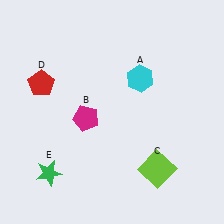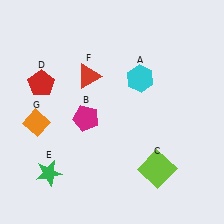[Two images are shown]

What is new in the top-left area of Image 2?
A red triangle (F) was added in the top-left area of Image 2.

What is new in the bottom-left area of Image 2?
An orange diamond (G) was added in the bottom-left area of Image 2.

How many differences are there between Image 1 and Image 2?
There are 2 differences between the two images.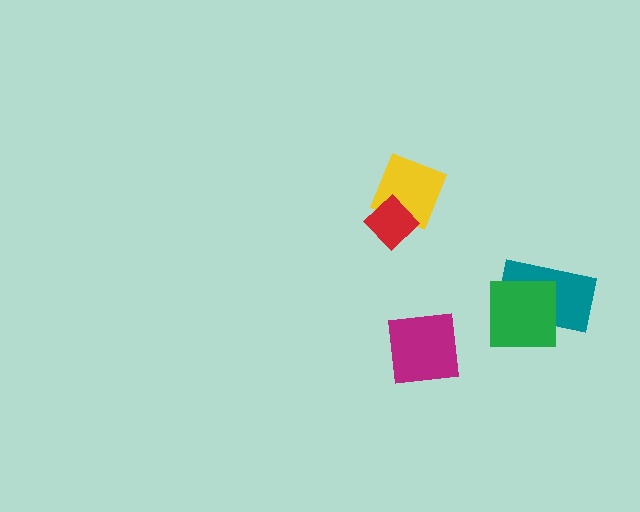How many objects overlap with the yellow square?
1 object overlaps with the yellow square.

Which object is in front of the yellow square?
The red diamond is in front of the yellow square.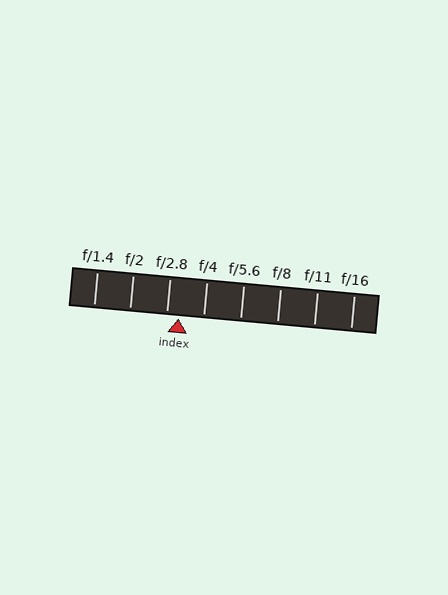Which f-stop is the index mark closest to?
The index mark is closest to f/2.8.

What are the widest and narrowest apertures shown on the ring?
The widest aperture shown is f/1.4 and the narrowest is f/16.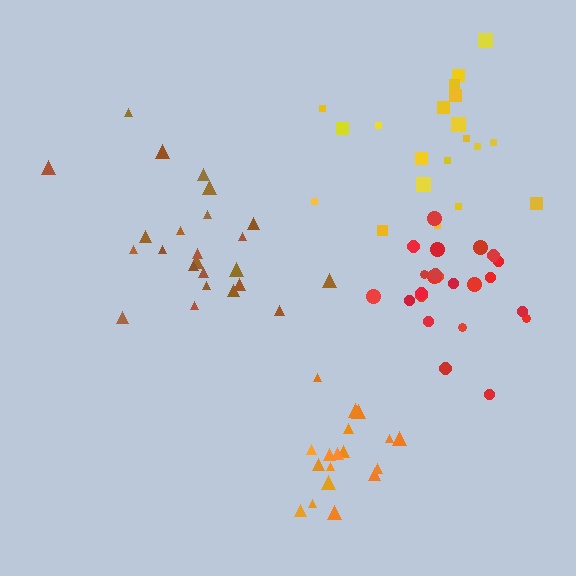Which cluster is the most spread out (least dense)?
Yellow.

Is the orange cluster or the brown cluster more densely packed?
Orange.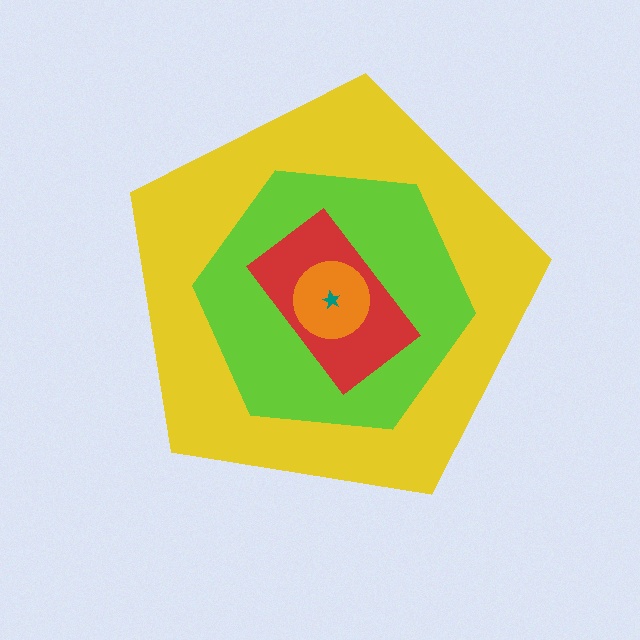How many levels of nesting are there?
5.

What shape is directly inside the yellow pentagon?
The lime hexagon.